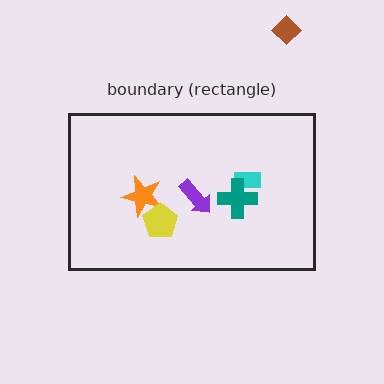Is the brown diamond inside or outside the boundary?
Outside.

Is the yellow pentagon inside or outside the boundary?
Inside.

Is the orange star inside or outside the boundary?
Inside.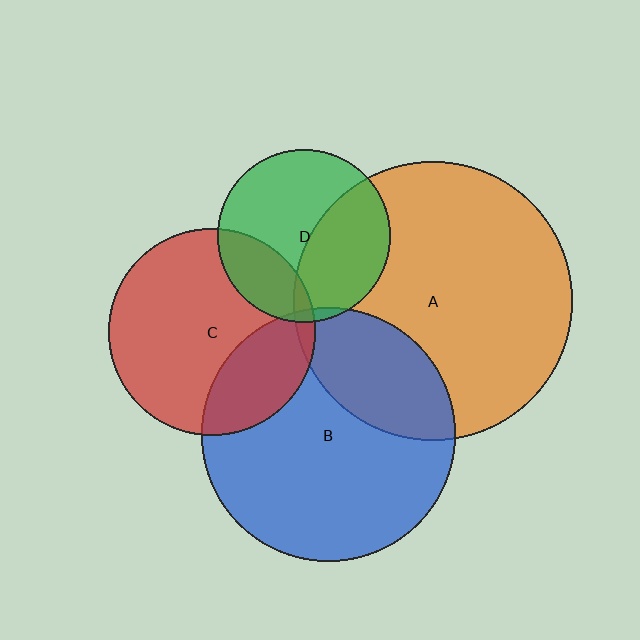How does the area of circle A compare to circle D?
Approximately 2.6 times.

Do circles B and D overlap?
Yes.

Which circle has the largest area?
Circle A (orange).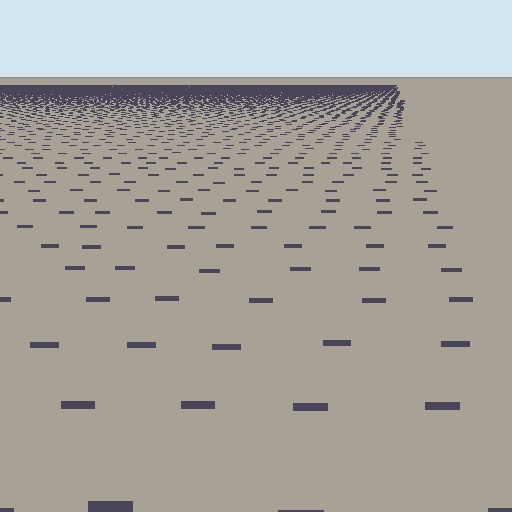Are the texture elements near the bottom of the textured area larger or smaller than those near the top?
Larger. Near the bottom, elements are closer to the viewer and appear at a bigger on-screen size.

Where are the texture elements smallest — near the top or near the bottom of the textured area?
Near the top.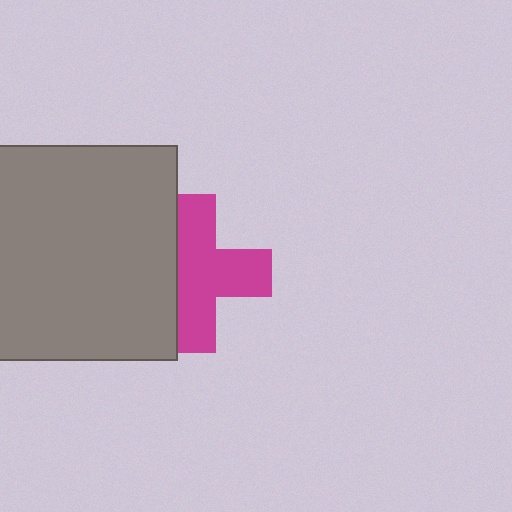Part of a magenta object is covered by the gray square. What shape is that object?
It is a cross.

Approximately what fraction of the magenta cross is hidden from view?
Roughly 32% of the magenta cross is hidden behind the gray square.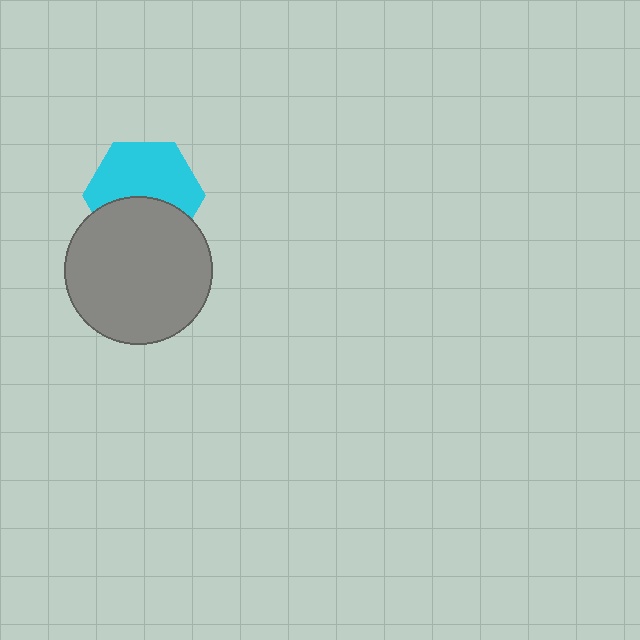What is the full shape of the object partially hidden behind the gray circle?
The partially hidden object is a cyan hexagon.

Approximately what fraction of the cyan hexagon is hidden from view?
Roughly 41% of the cyan hexagon is hidden behind the gray circle.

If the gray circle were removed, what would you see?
You would see the complete cyan hexagon.